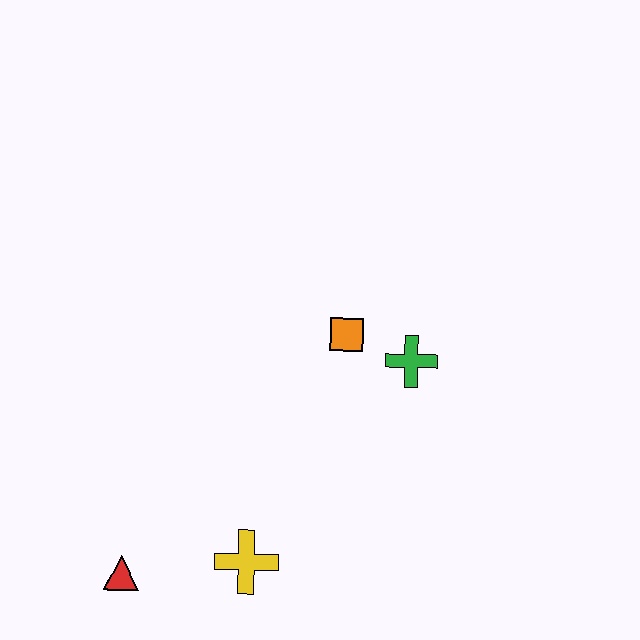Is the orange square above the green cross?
Yes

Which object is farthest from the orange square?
The red triangle is farthest from the orange square.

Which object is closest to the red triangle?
The yellow cross is closest to the red triangle.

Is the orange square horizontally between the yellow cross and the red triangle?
No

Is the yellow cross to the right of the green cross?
No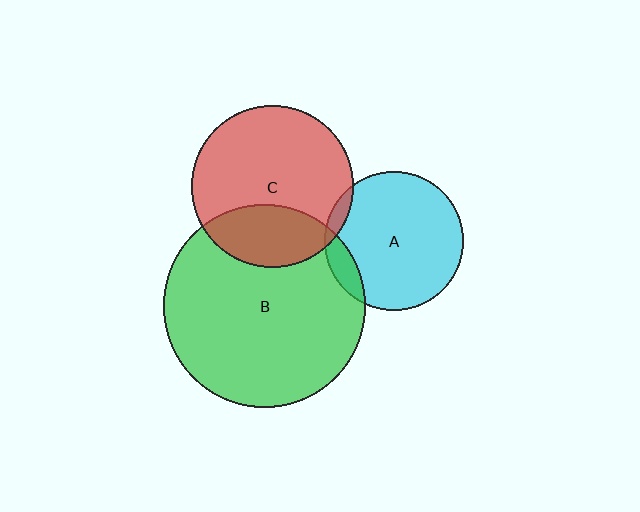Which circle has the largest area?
Circle B (green).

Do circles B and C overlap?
Yes.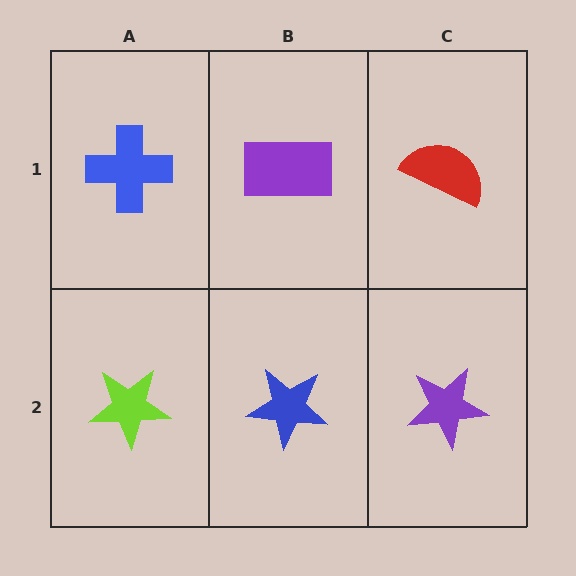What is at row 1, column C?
A red semicircle.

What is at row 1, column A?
A blue cross.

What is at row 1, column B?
A purple rectangle.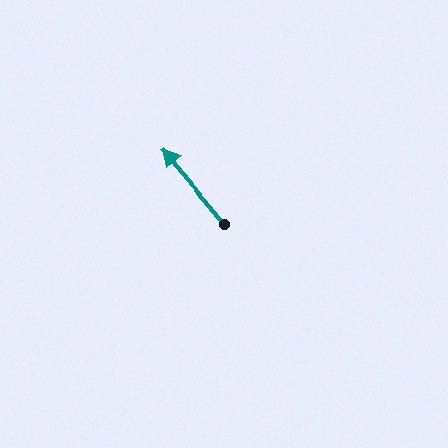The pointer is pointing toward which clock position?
Roughly 11 o'clock.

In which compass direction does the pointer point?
Northwest.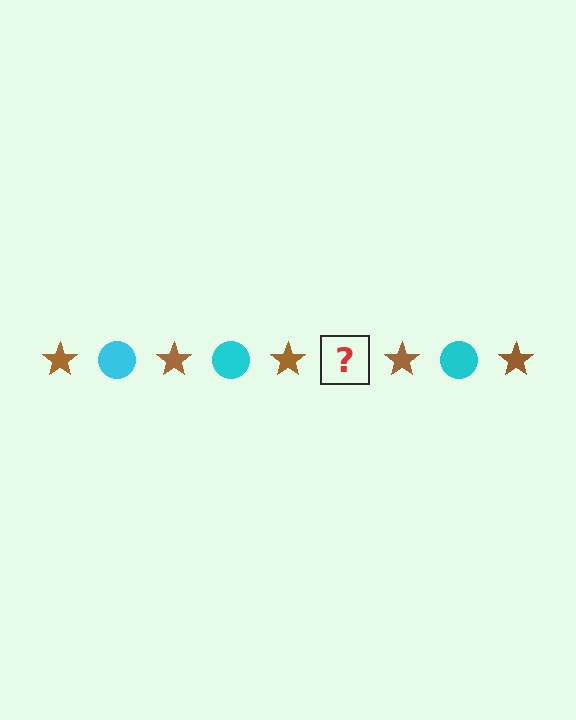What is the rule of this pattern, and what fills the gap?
The rule is that the pattern alternates between brown star and cyan circle. The gap should be filled with a cyan circle.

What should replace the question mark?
The question mark should be replaced with a cyan circle.